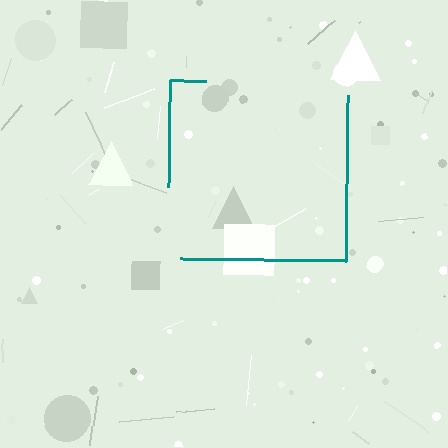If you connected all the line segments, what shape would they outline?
They would outline a square.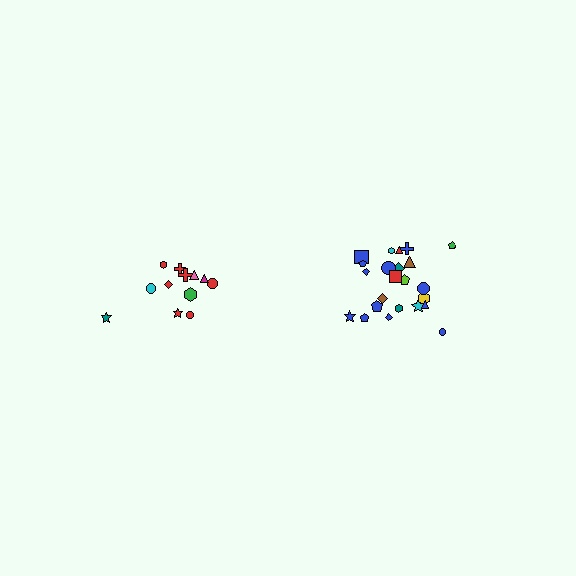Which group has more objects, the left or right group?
The right group.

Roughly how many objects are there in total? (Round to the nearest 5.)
Roughly 35 objects in total.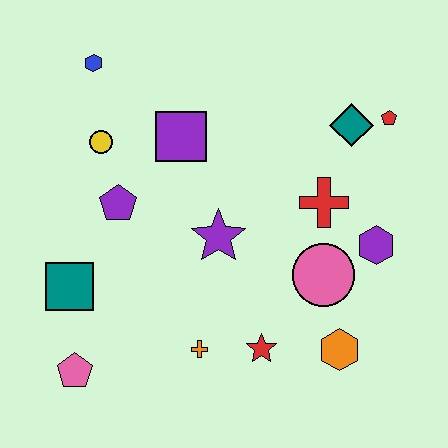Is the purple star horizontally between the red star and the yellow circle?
Yes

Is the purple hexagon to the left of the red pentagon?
Yes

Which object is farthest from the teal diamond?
The pink pentagon is farthest from the teal diamond.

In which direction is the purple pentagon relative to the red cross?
The purple pentagon is to the left of the red cross.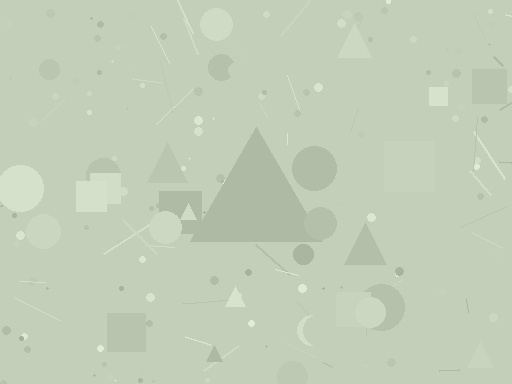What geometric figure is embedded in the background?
A triangle is embedded in the background.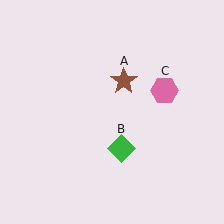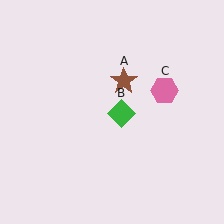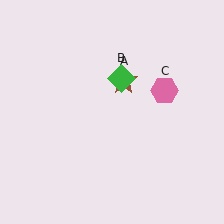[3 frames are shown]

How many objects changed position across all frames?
1 object changed position: green diamond (object B).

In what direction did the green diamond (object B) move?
The green diamond (object B) moved up.